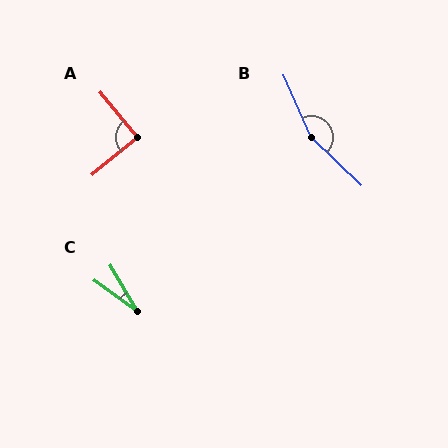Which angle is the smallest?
C, at approximately 24 degrees.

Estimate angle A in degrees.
Approximately 90 degrees.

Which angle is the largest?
B, at approximately 158 degrees.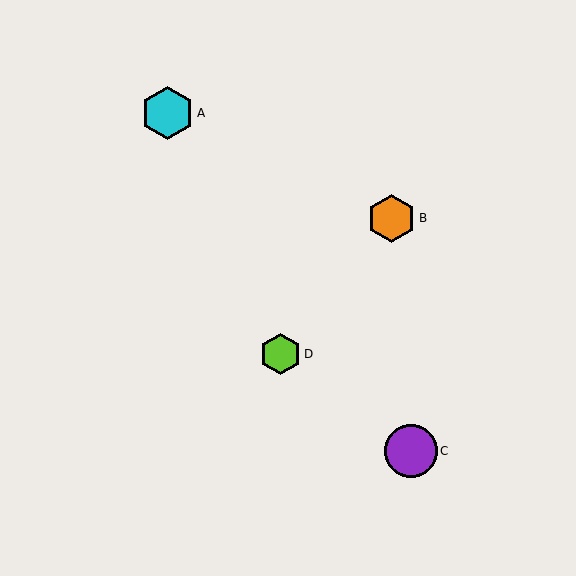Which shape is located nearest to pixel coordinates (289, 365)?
The lime hexagon (labeled D) at (280, 354) is nearest to that location.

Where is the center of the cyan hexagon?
The center of the cyan hexagon is at (167, 113).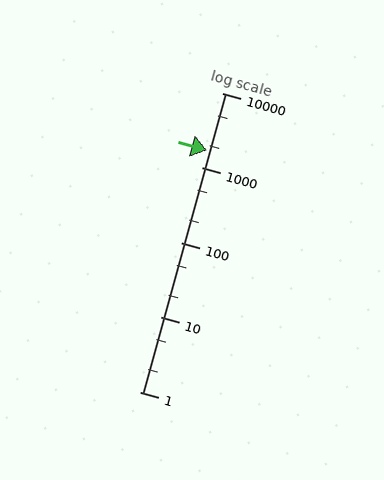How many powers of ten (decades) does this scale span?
The scale spans 4 decades, from 1 to 10000.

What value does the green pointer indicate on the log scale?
The pointer indicates approximately 1700.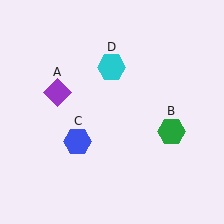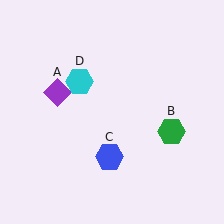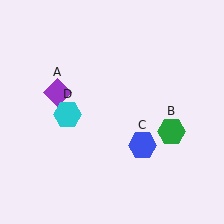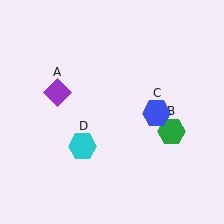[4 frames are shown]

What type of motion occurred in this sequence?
The blue hexagon (object C), cyan hexagon (object D) rotated counterclockwise around the center of the scene.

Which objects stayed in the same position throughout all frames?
Purple diamond (object A) and green hexagon (object B) remained stationary.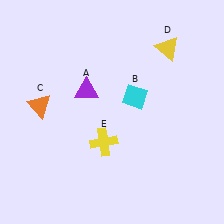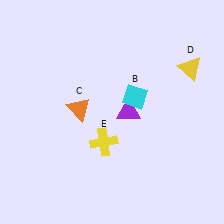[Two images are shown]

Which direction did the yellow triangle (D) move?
The yellow triangle (D) moved right.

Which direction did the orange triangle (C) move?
The orange triangle (C) moved right.